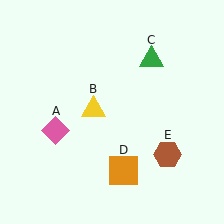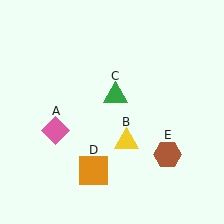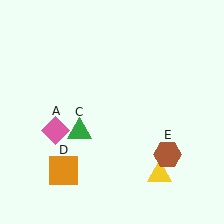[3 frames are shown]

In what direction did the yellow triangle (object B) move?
The yellow triangle (object B) moved down and to the right.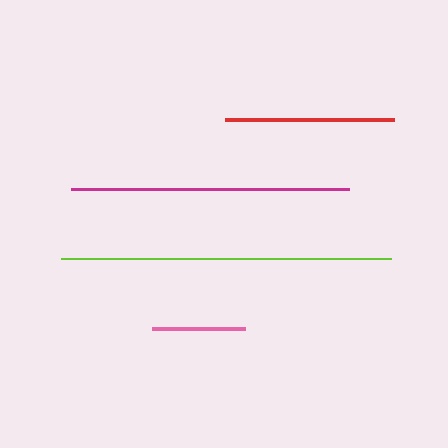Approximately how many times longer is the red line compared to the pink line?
The red line is approximately 1.8 times the length of the pink line.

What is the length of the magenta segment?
The magenta segment is approximately 278 pixels long.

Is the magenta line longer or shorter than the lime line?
The lime line is longer than the magenta line.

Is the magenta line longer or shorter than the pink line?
The magenta line is longer than the pink line.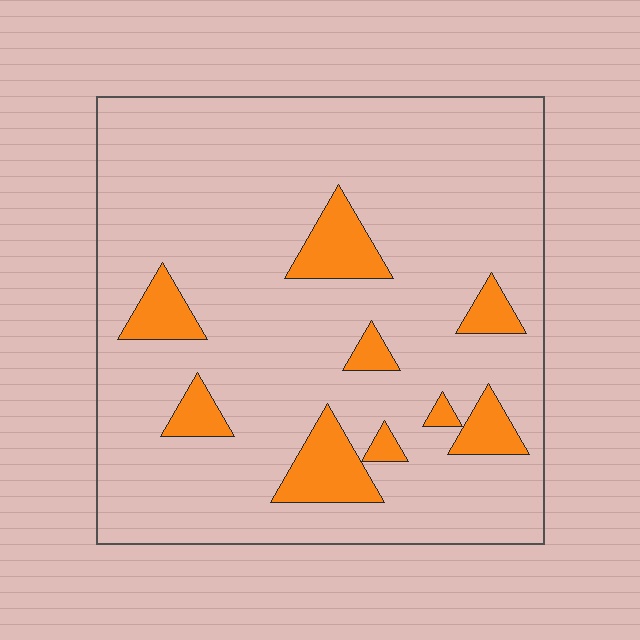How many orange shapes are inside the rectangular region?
9.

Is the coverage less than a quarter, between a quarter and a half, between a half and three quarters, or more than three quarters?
Less than a quarter.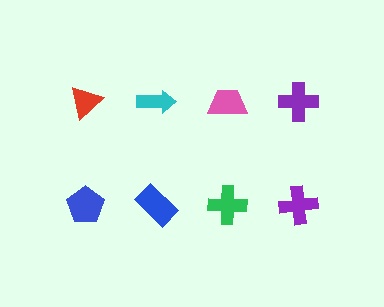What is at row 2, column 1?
A blue pentagon.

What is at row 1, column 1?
A red triangle.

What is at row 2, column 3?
A green cross.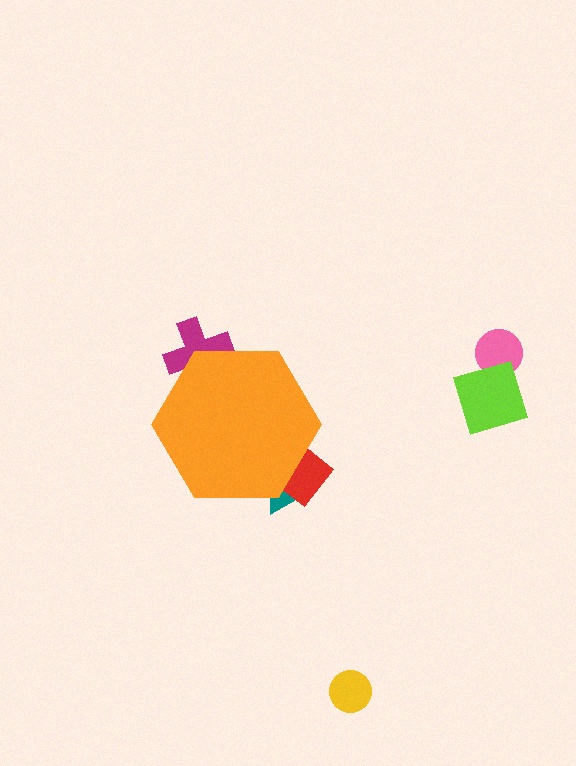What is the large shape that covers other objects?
An orange hexagon.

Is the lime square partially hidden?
No, the lime square is fully visible.